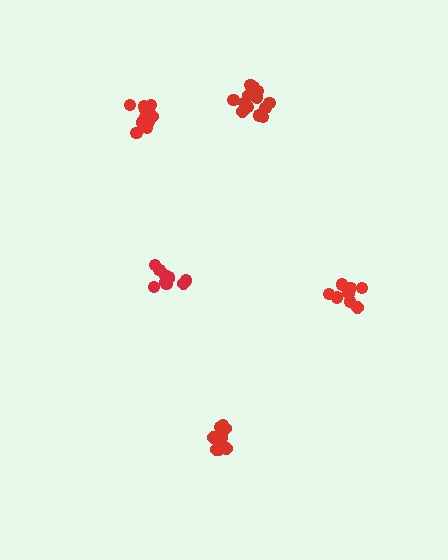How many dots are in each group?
Group 1: 10 dots, Group 2: 10 dots, Group 3: 13 dots, Group 4: 9 dots, Group 5: 11 dots (53 total).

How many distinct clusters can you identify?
There are 5 distinct clusters.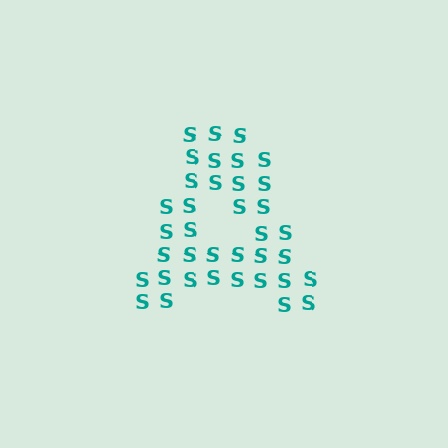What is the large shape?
The large shape is the letter A.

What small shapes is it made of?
It is made of small letter S's.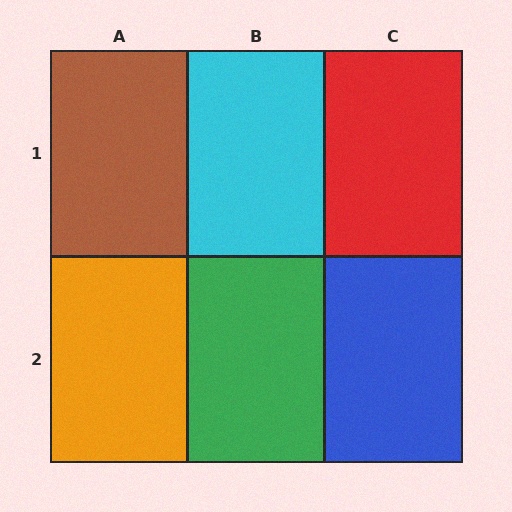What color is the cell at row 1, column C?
Red.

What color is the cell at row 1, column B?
Cyan.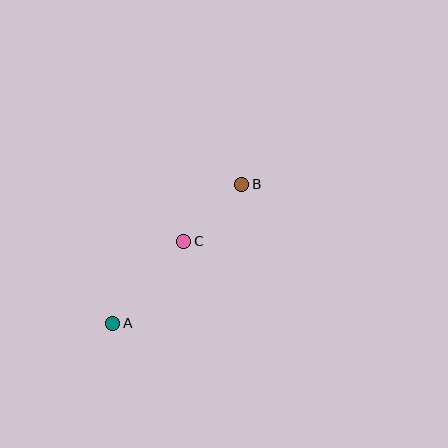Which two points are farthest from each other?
Points A and B are farthest from each other.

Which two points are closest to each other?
Points B and C are closest to each other.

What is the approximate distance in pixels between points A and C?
The distance between A and C is approximately 109 pixels.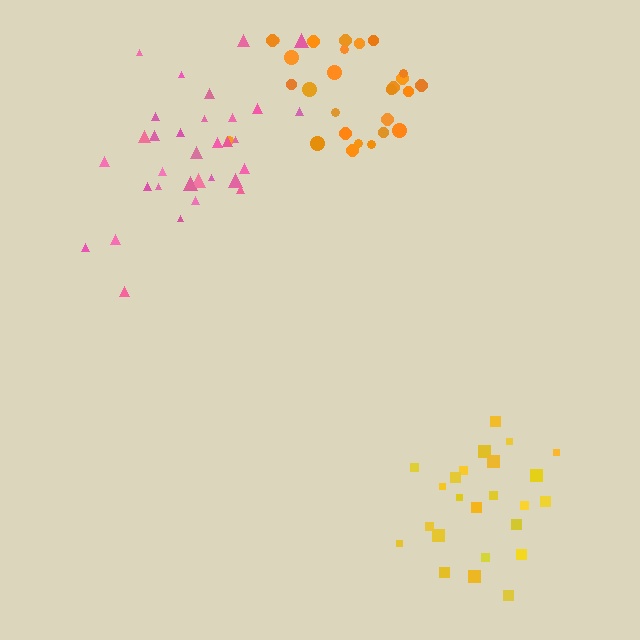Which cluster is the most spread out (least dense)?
Pink.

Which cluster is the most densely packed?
Orange.